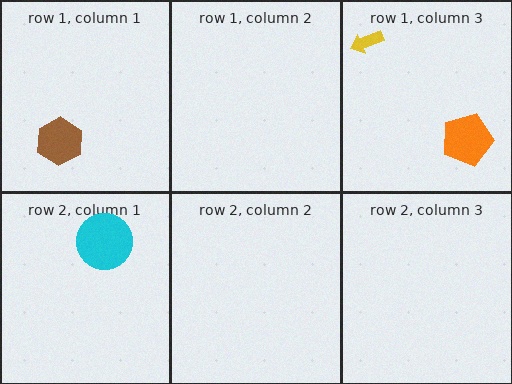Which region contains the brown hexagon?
The row 1, column 1 region.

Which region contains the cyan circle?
The row 2, column 1 region.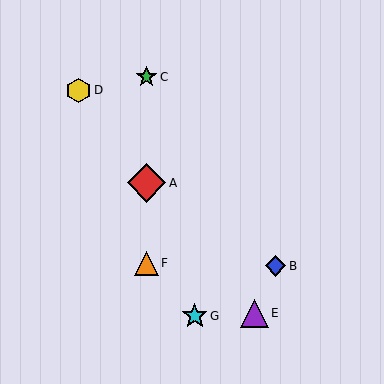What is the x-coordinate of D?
Object D is at x≈79.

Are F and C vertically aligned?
Yes, both are at x≈146.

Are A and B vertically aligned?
No, A is at x≈146 and B is at x≈276.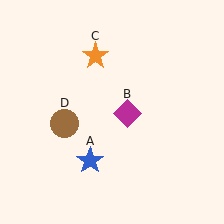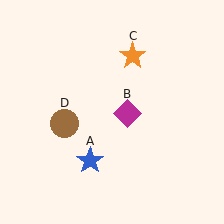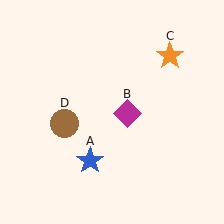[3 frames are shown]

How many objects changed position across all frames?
1 object changed position: orange star (object C).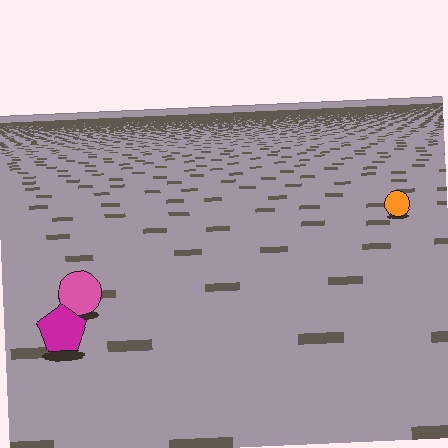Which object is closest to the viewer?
The magenta pentagon is closest. The texture marks near it are larger and more spread out.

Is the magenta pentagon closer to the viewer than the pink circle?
Yes. The magenta pentagon is closer — you can tell from the texture gradient: the ground texture is coarser near it.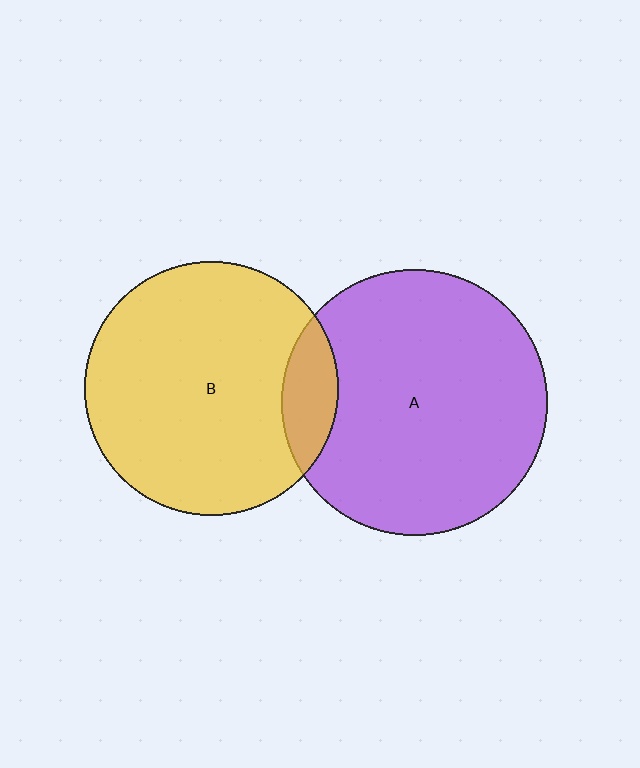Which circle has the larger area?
Circle A (purple).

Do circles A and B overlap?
Yes.